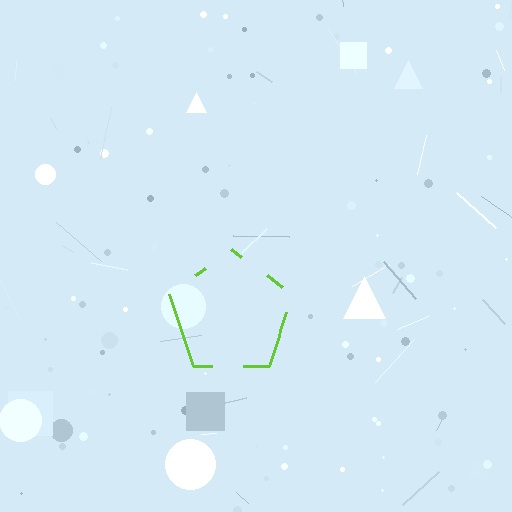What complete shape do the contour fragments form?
The contour fragments form a pentagon.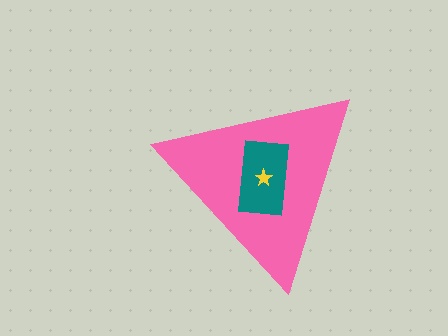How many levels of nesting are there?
3.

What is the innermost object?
The yellow star.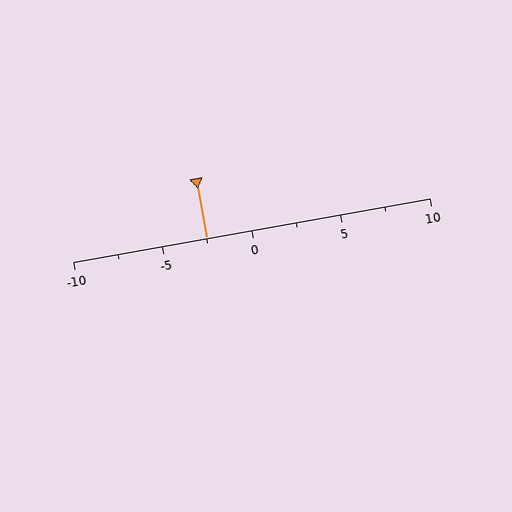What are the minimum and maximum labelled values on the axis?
The axis runs from -10 to 10.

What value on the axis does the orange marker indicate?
The marker indicates approximately -2.5.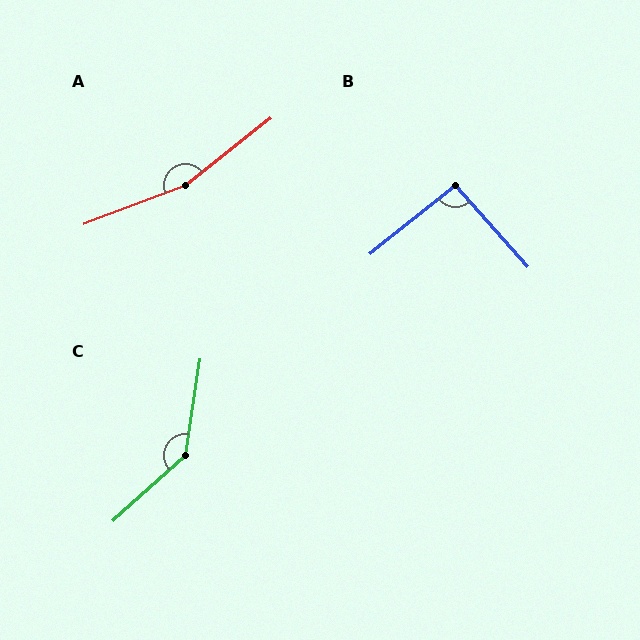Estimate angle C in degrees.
Approximately 141 degrees.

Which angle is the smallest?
B, at approximately 93 degrees.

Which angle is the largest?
A, at approximately 162 degrees.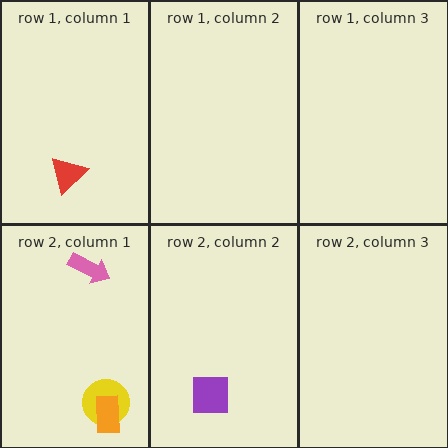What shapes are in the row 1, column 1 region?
The red triangle.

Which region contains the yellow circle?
The row 2, column 1 region.